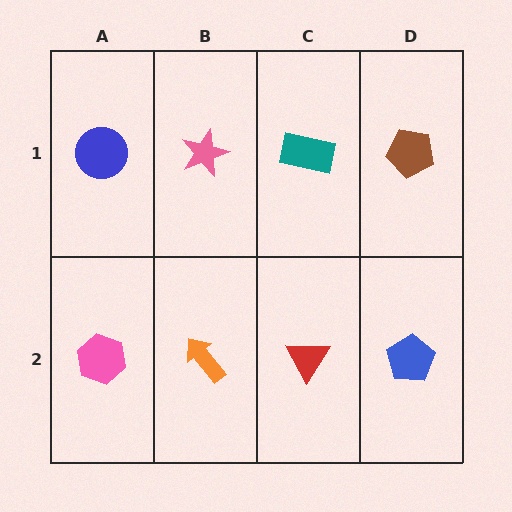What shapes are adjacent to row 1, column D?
A blue pentagon (row 2, column D), a teal rectangle (row 1, column C).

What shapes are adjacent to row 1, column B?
An orange arrow (row 2, column B), a blue circle (row 1, column A), a teal rectangle (row 1, column C).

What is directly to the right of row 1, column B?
A teal rectangle.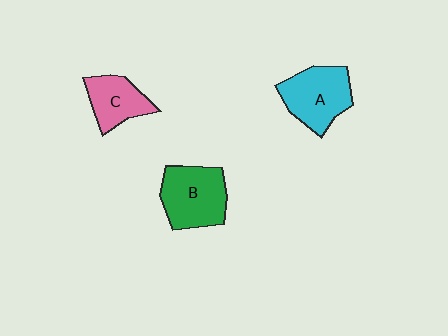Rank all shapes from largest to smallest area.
From largest to smallest: B (green), A (cyan), C (pink).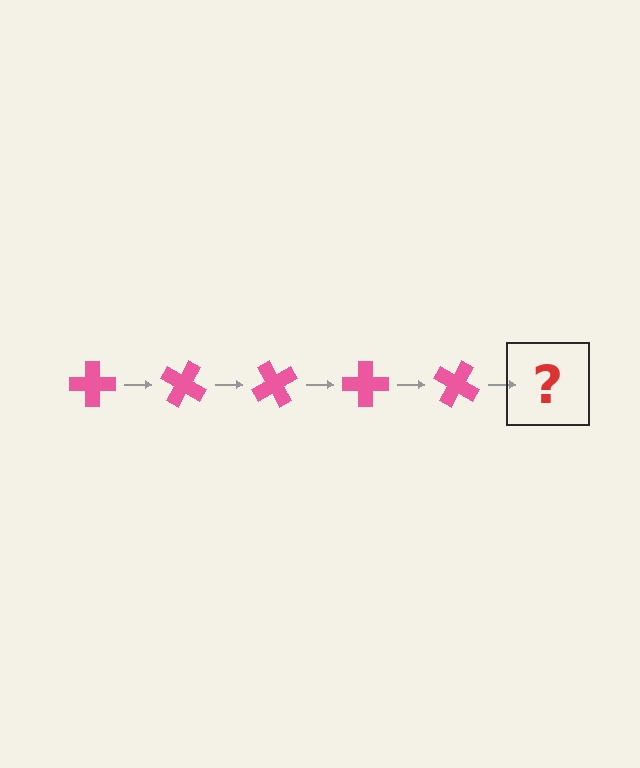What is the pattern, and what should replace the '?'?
The pattern is that the cross rotates 30 degrees each step. The '?' should be a pink cross rotated 150 degrees.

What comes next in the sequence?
The next element should be a pink cross rotated 150 degrees.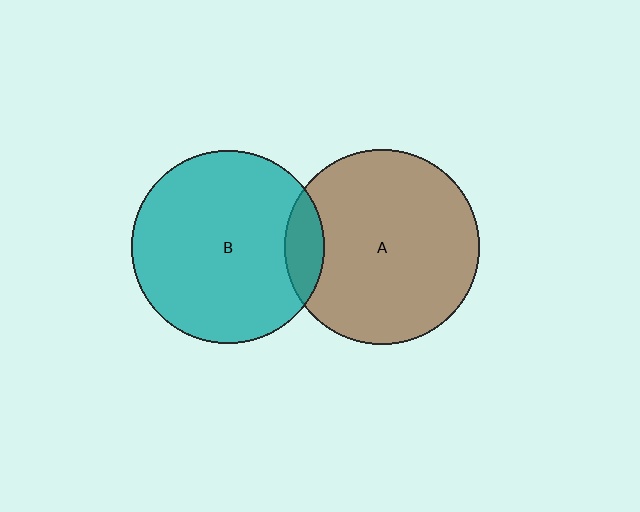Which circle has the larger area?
Circle A (brown).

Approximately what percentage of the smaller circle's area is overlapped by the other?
Approximately 10%.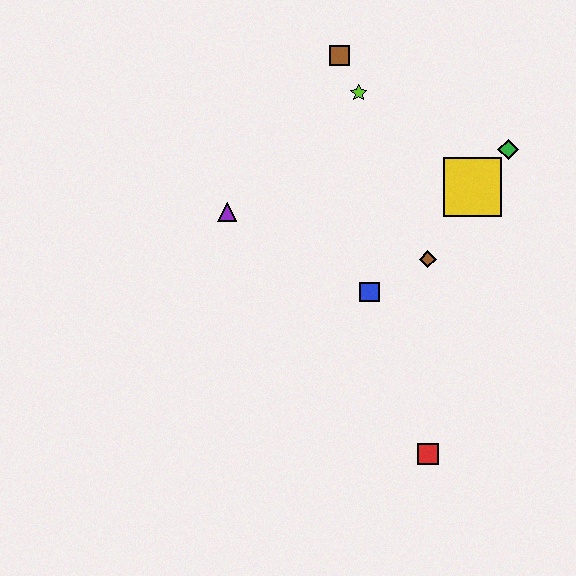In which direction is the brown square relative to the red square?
The brown square is above the red square.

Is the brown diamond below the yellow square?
Yes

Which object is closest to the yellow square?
The green diamond is closest to the yellow square.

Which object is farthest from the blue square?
The brown square is farthest from the blue square.